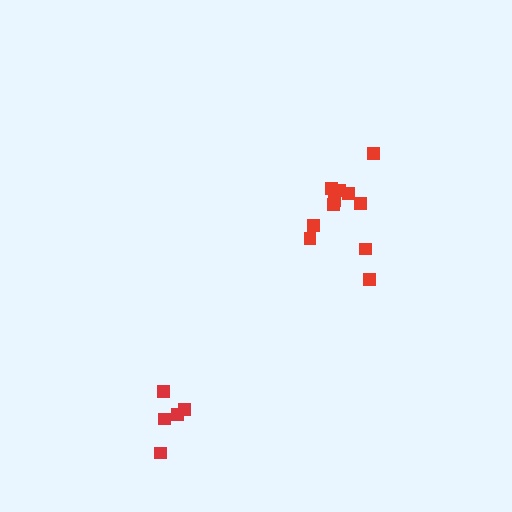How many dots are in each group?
Group 1: 11 dots, Group 2: 5 dots (16 total).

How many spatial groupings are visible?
There are 2 spatial groupings.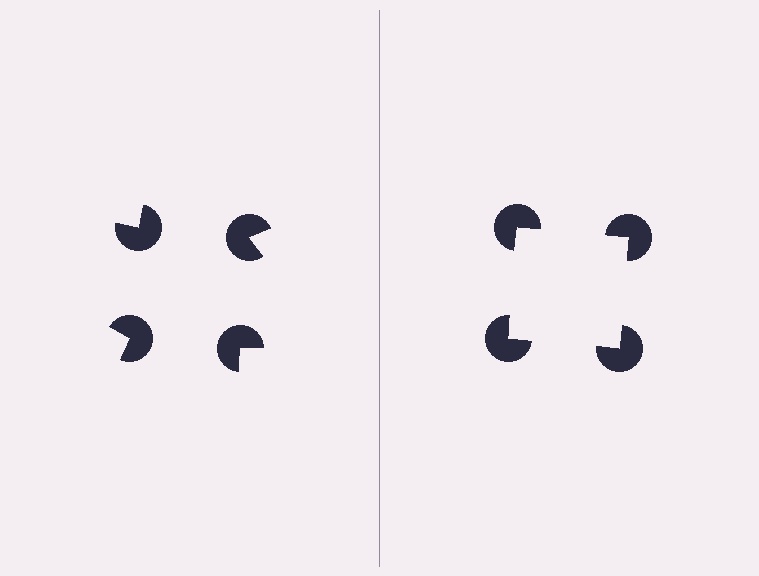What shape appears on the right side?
An illusory square.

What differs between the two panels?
The pac-man discs are positioned identically on both sides; only the wedge orientations differ. On the right they align to a square; on the left they are misaligned.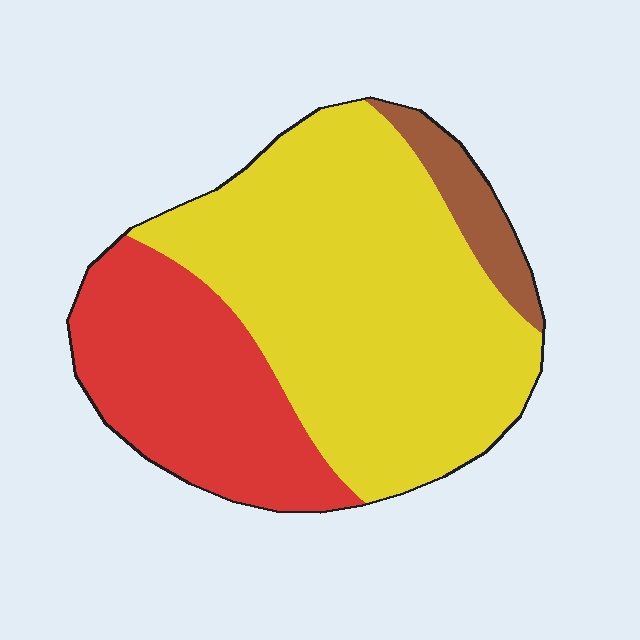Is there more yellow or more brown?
Yellow.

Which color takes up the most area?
Yellow, at roughly 60%.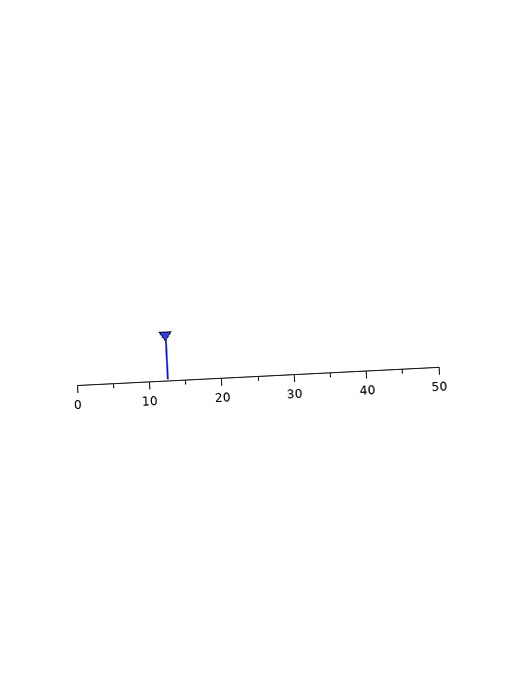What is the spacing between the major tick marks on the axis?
The major ticks are spaced 10 apart.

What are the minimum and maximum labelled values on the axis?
The axis runs from 0 to 50.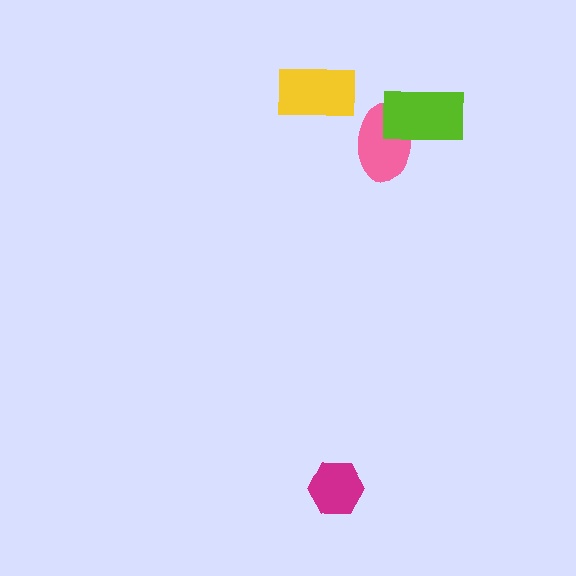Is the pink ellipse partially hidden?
Yes, it is partially covered by another shape.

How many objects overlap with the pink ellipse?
1 object overlaps with the pink ellipse.